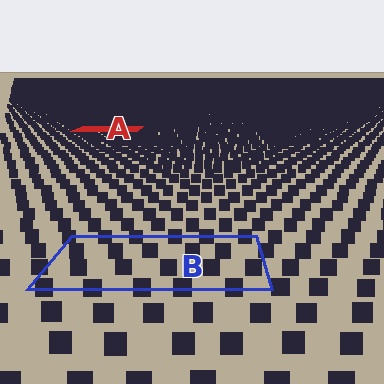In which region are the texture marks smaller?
The texture marks are smaller in region A, because it is farther away.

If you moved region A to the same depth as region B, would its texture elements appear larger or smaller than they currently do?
They would appear larger. At a closer depth, the same texture elements are projected at a bigger on-screen size.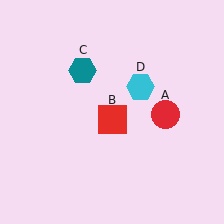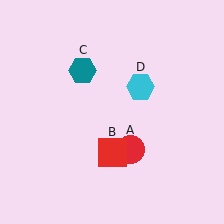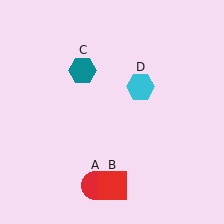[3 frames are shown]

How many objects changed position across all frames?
2 objects changed position: red circle (object A), red square (object B).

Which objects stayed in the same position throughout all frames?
Teal hexagon (object C) and cyan hexagon (object D) remained stationary.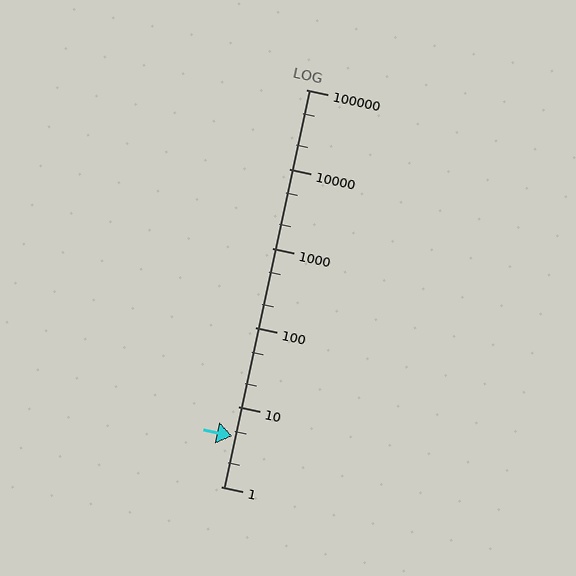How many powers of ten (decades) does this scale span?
The scale spans 5 decades, from 1 to 100000.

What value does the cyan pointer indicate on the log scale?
The pointer indicates approximately 4.3.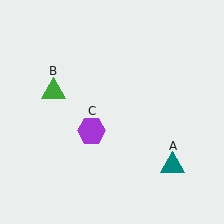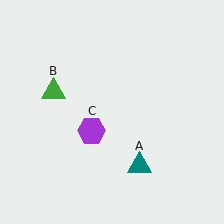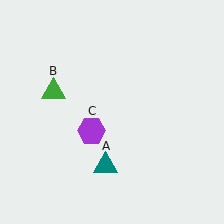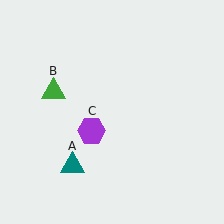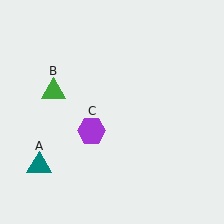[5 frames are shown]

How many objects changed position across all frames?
1 object changed position: teal triangle (object A).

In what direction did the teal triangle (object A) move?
The teal triangle (object A) moved left.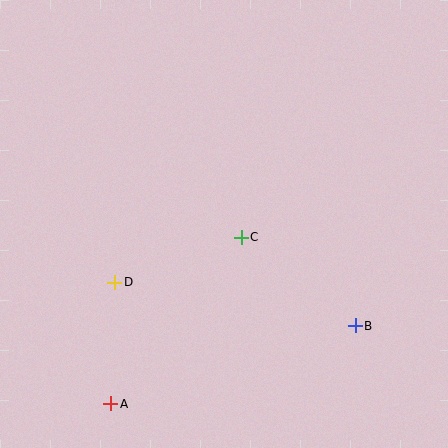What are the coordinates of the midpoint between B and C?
The midpoint between B and C is at (298, 282).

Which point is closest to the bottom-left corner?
Point A is closest to the bottom-left corner.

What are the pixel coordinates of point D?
Point D is at (115, 282).